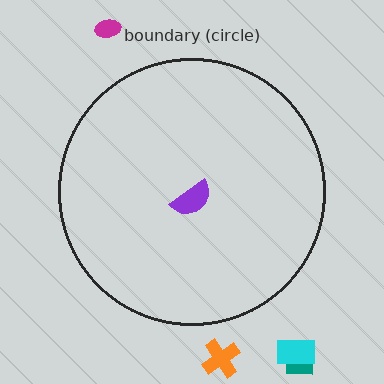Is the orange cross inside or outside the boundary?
Outside.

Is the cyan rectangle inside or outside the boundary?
Outside.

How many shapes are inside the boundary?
1 inside, 4 outside.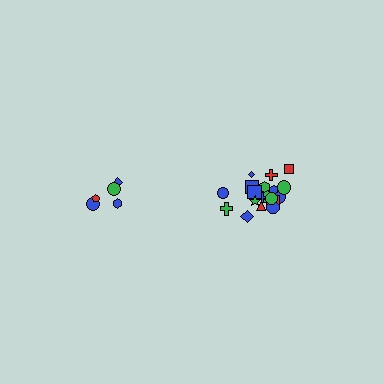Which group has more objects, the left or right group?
The right group.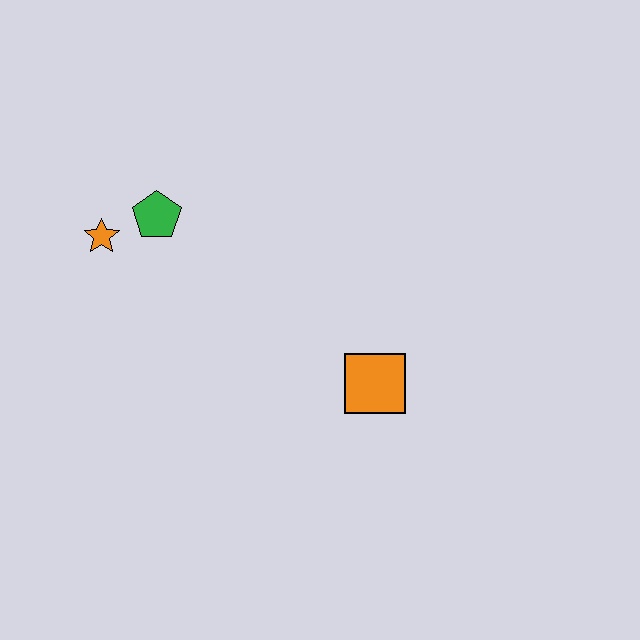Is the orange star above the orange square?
Yes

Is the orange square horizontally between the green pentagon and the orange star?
No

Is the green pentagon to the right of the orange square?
No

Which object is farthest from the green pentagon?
The orange square is farthest from the green pentagon.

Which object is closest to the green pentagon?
The orange star is closest to the green pentagon.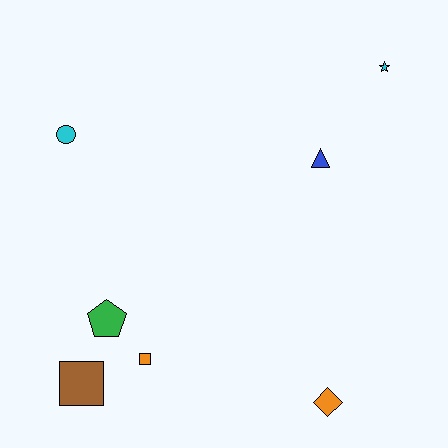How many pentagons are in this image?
There is 1 pentagon.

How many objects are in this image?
There are 7 objects.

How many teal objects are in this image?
There are no teal objects.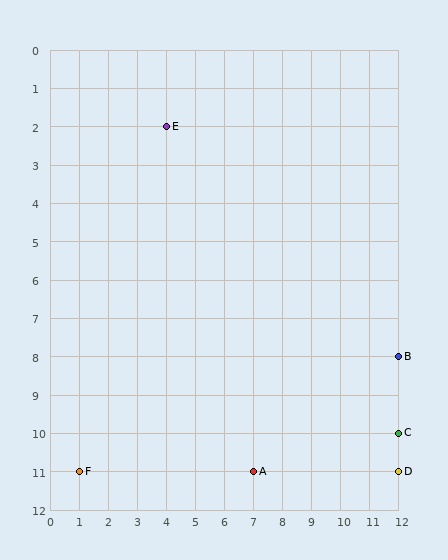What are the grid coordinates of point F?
Point F is at grid coordinates (1, 11).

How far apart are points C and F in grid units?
Points C and F are 11 columns and 1 row apart (about 11.0 grid units diagonally).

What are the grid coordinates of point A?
Point A is at grid coordinates (7, 11).